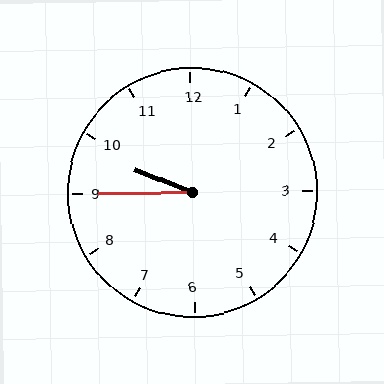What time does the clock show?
9:45.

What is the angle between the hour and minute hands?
Approximately 22 degrees.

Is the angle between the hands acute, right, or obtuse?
It is acute.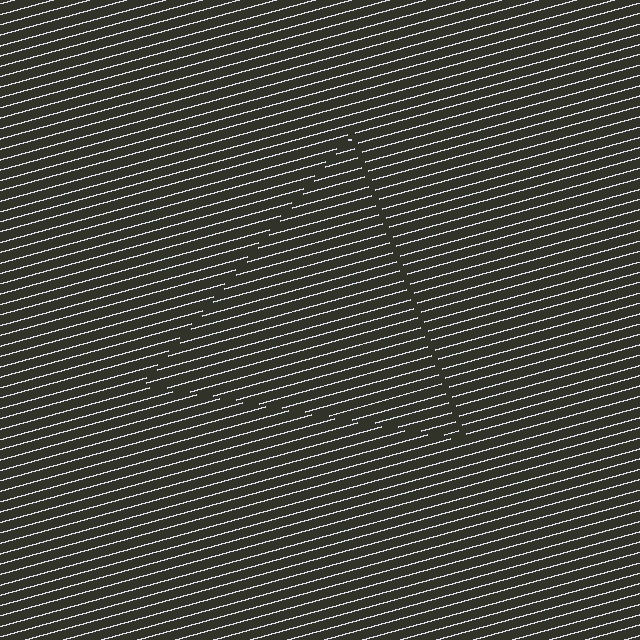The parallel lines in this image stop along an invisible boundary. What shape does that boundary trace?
An illusory triangle. The interior of the shape contains the same grating, shifted by half a period — the contour is defined by the phase discontinuity where line-ends from the inner and outer gratings abut.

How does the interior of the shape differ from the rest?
The interior of the shape contains the same grating, shifted by half a period — the contour is defined by the phase discontinuity where line-ends from the inner and outer gratings abut.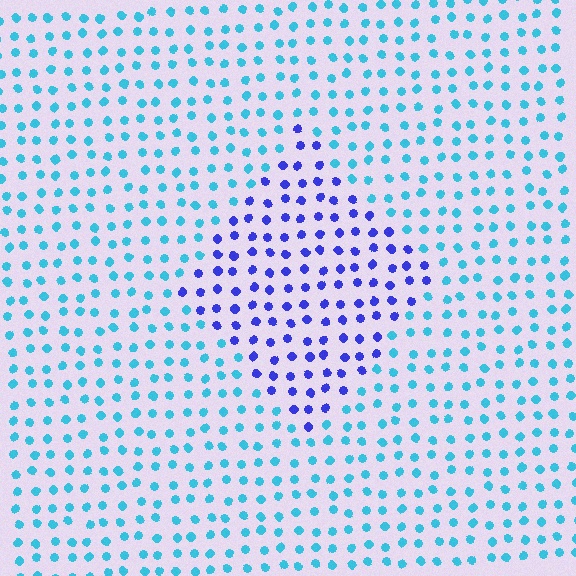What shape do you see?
I see a diamond.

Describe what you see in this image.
The image is filled with small cyan elements in a uniform arrangement. A diamond-shaped region is visible where the elements are tinted to a slightly different hue, forming a subtle color boundary.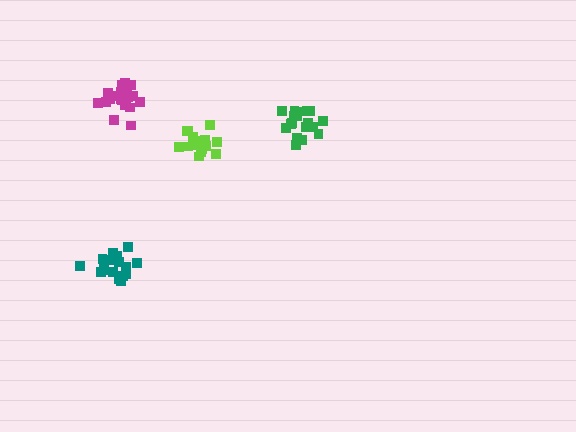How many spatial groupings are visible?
There are 4 spatial groupings.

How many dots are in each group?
Group 1: 16 dots, Group 2: 20 dots, Group 3: 17 dots, Group 4: 18 dots (71 total).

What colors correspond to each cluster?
The clusters are colored: lime, magenta, teal, green.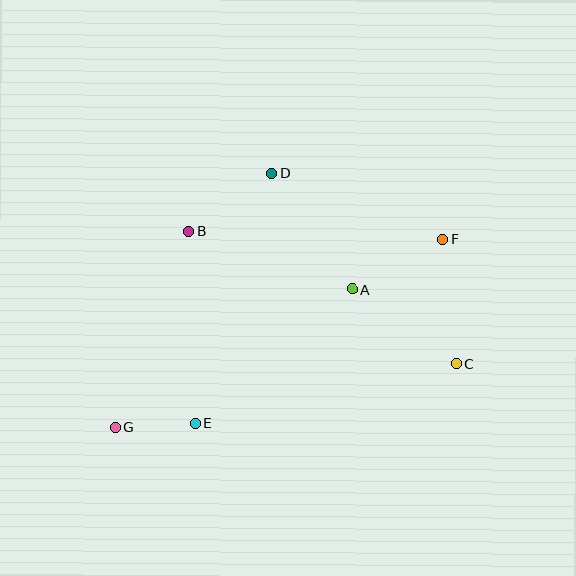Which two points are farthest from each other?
Points F and G are farthest from each other.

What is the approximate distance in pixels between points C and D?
The distance between C and D is approximately 266 pixels.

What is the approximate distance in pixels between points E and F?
The distance between E and F is approximately 309 pixels.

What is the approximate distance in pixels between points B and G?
The distance between B and G is approximately 209 pixels.